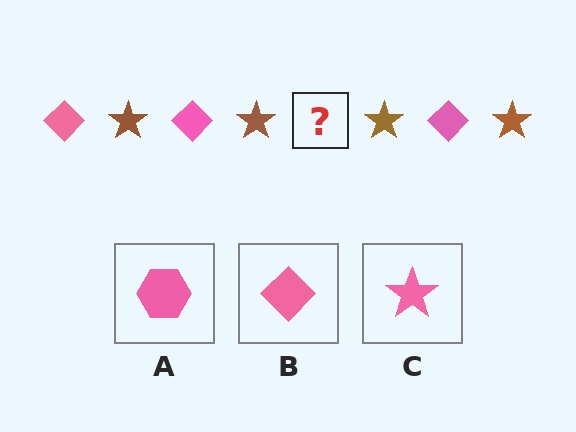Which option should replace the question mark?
Option B.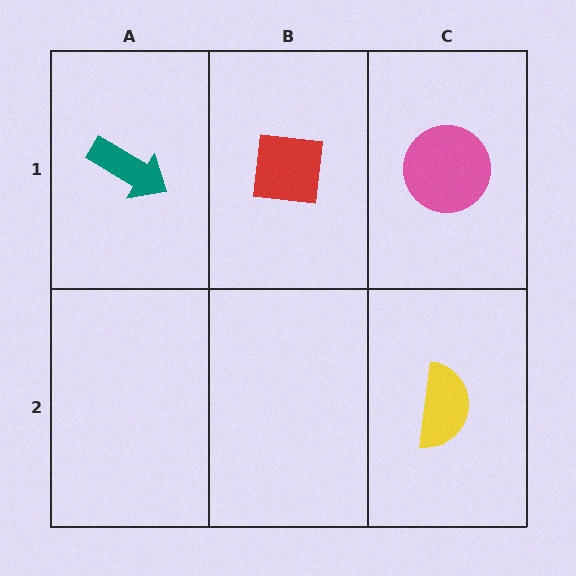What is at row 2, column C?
A yellow semicircle.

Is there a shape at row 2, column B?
No, that cell is empty.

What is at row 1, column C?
A pink circle.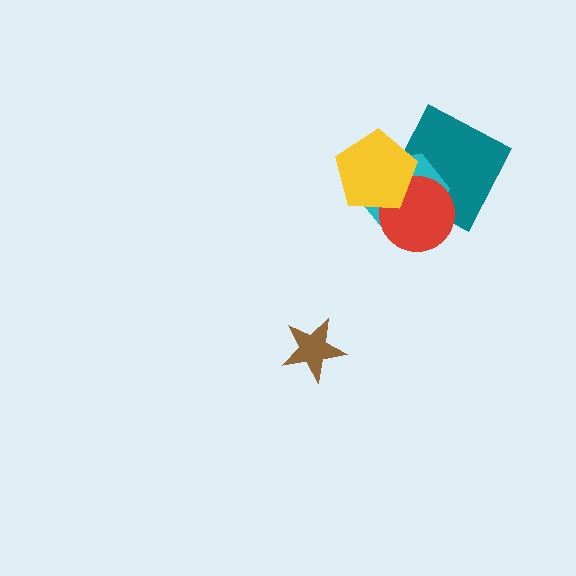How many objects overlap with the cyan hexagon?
3 objects overlap with the cyan hexagon.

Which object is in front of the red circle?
The yellow pentagon is in front of the red circle.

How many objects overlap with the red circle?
3 objects overlap with the red circle.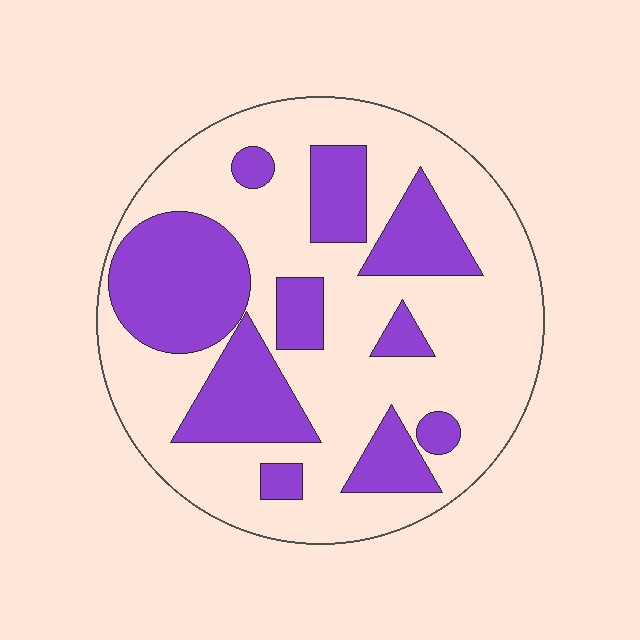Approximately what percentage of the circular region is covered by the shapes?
Approximately 35%.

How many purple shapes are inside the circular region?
10.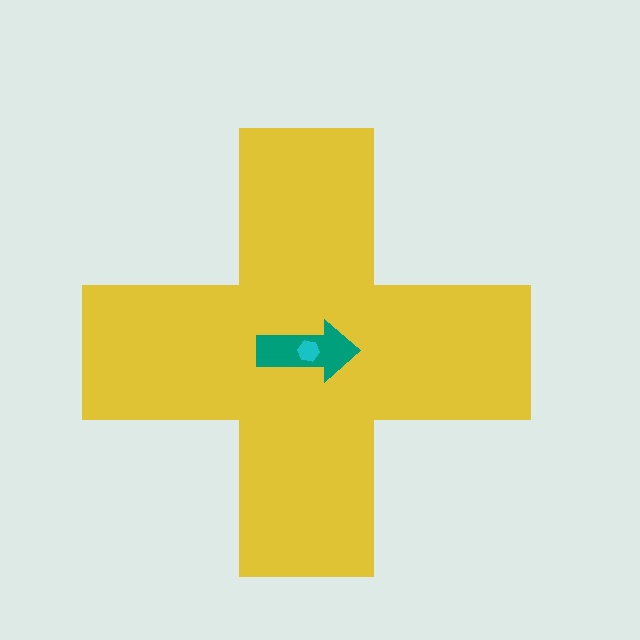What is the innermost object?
The cyan hexagon.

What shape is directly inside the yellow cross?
The teal arrow.